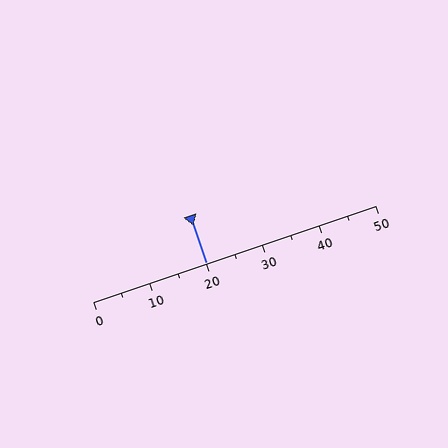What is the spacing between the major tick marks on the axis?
The major ticks are spaced 10 apart.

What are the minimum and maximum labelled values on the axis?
The axis runs from 0 to 50.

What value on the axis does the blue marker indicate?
The marker indicates approximately 20.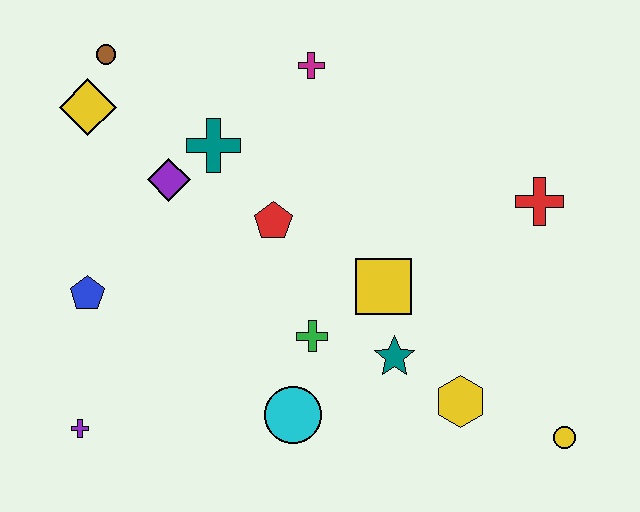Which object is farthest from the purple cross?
The red cross is farthest from the purple cross.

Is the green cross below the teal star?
No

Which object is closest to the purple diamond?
The teal cross is closest to the purple diamond.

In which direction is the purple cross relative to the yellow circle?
The purple cross is to the left of the yellow circle.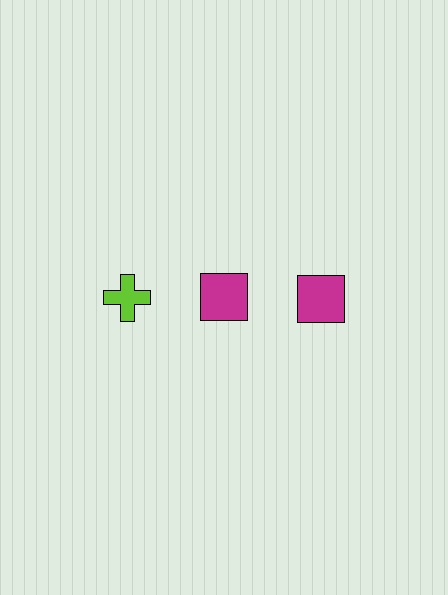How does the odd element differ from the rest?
It differs in both color (lime instead of magenta) and shape (cross instead of square).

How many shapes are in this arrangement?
There are 3 shapes arranged in a grid pattern.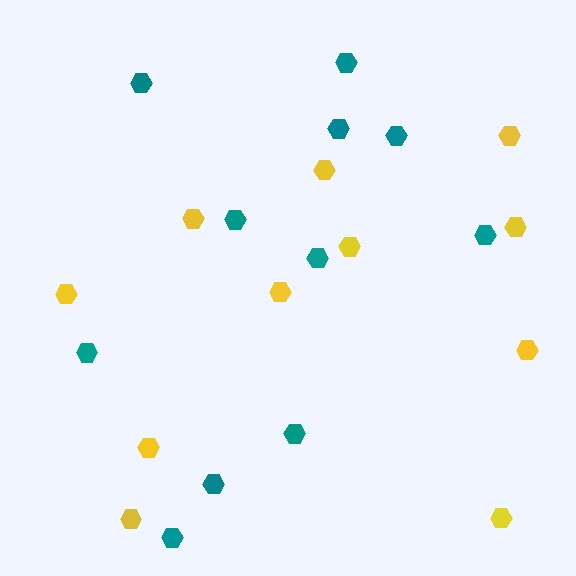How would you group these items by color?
There are 2 groups: one group of teal hexagons (11) and one group of yellow hexagons (11).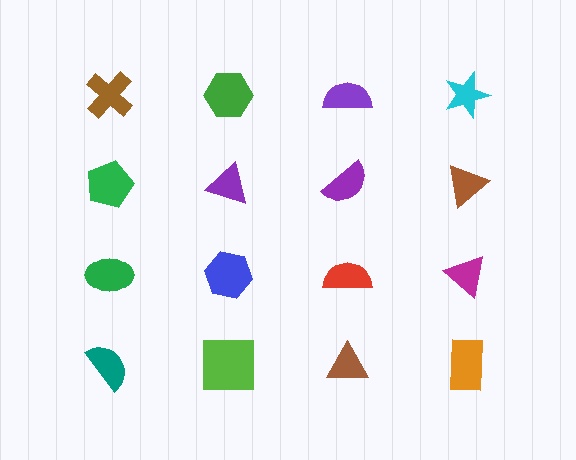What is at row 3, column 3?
A red semicircle.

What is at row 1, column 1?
A brown cross.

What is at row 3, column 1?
A green ellipse.